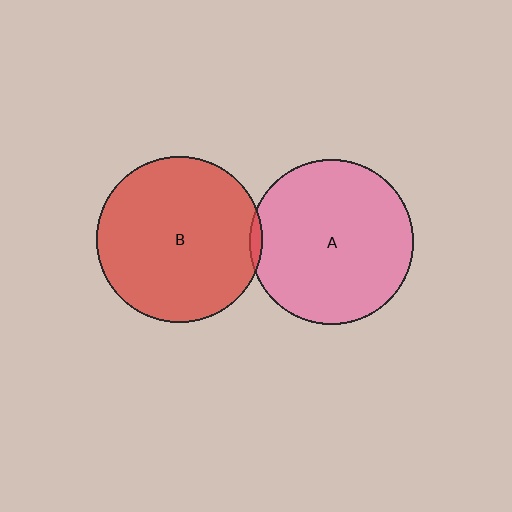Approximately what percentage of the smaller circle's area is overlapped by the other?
Approximately 5%.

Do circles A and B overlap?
Yes.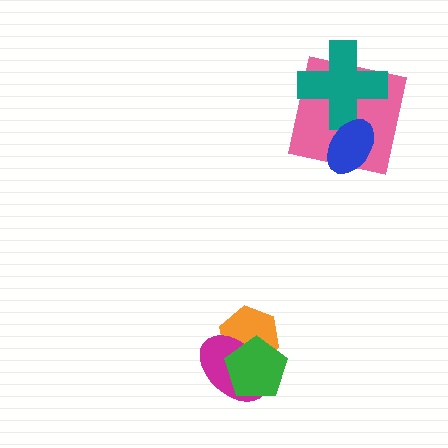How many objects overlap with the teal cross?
2 objects overlap with the teal cross.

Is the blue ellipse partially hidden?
No, no other shape covers it.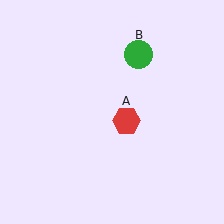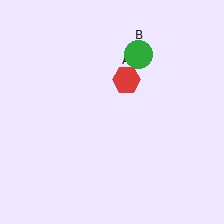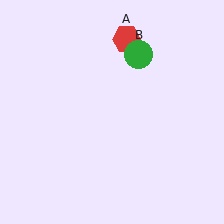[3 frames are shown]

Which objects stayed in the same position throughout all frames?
Green circle (object B) remained stationary.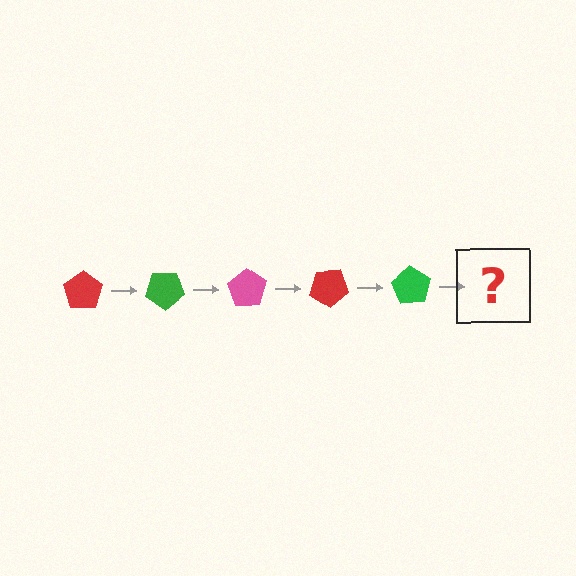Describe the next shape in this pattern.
It should be a pink pentagon, rotated 175 degrees from the start.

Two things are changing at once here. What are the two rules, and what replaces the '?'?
The two rules are that it rotates 35 degrees each step and the color cycles through red, green, and pink. The '?' should be a pink pentagon, rotated 175 degrees from the start.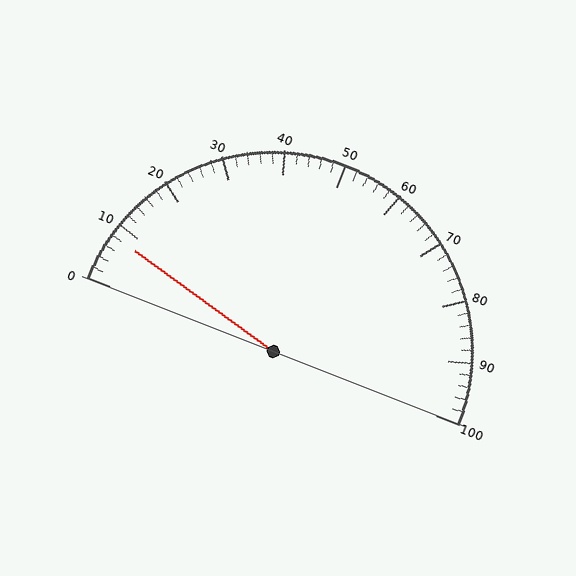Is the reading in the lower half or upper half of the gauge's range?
The reading is in the lower half of the range (0 to 100).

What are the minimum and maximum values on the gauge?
The gauge ranges from 0 to 100.